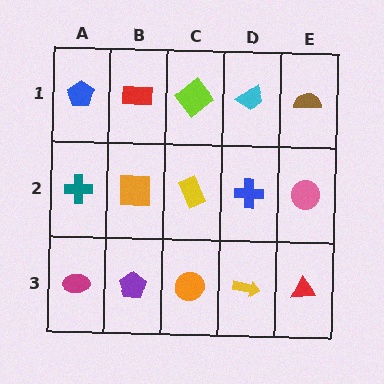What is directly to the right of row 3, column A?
A purple pentagon.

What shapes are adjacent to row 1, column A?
A teal cross (row 2, column A), a red rectangle (row 1, column B).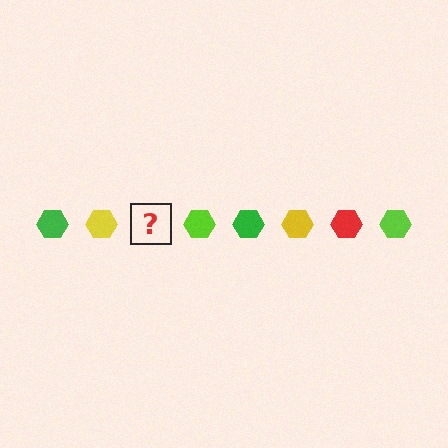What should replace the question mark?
The question mark should be replaced with a red hexagon.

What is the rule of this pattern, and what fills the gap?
The rule is that the pattern cycles through green, yellow, red, lime hexagons. The gap should be filled with a red hexagon.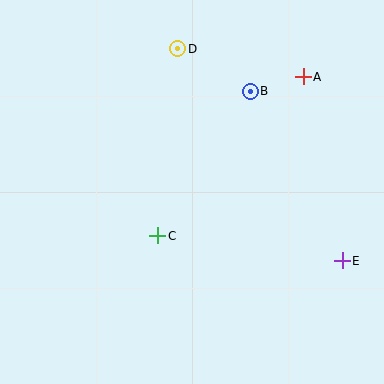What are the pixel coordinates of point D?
Point D is at (178, 49).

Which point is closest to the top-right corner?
Point A is closest to the top-right corner.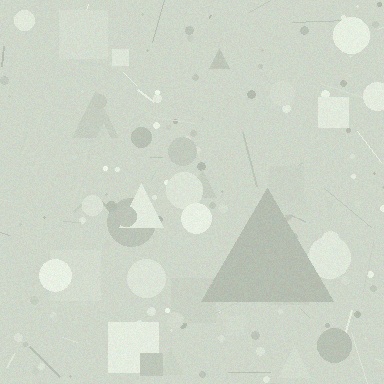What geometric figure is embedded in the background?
A triangle is embedded in the background.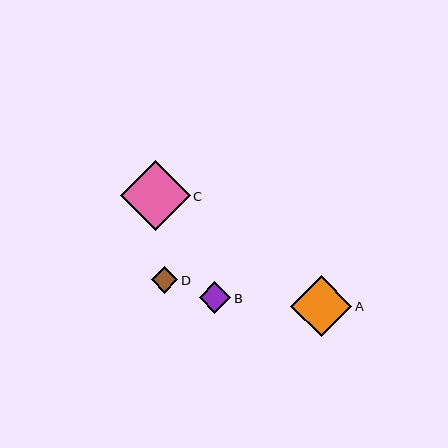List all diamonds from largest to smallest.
From largest to smallest: C, A, B, D.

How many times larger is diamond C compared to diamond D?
Diamond C is approximately 2.6 times the size of diamond D.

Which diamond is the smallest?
Diamond D is the smallest with a size of approximately 27 pixels.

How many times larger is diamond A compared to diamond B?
Diamond A is approximately 2.0 times the size of diamond B.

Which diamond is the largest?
Diamond C is the largest with a size of approximately 69 pixels.